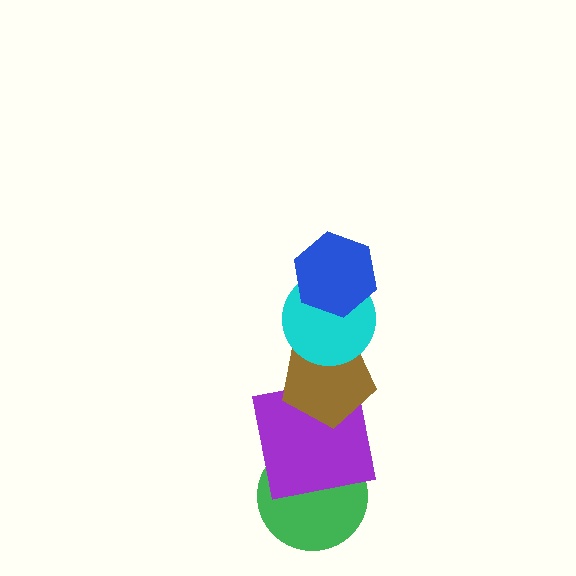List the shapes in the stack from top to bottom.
From top to bottom: the blue hexagon, the cyan circle, the brown pentagon, the purple square, the green circle.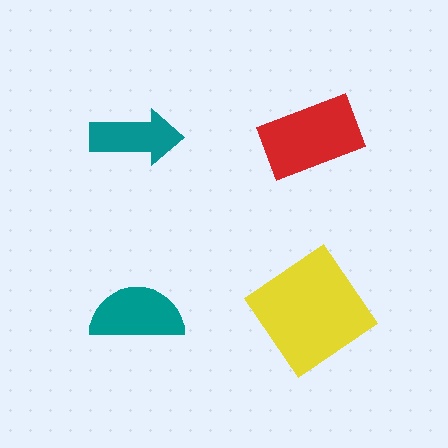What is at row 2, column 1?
A teal semicircle.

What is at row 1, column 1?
A teal arrow.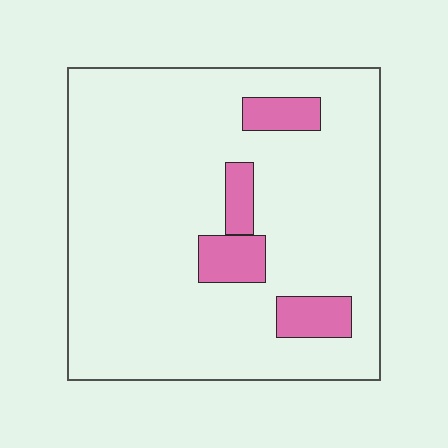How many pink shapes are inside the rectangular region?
4.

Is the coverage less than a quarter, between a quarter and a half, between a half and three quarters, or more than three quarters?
Less than a quarter.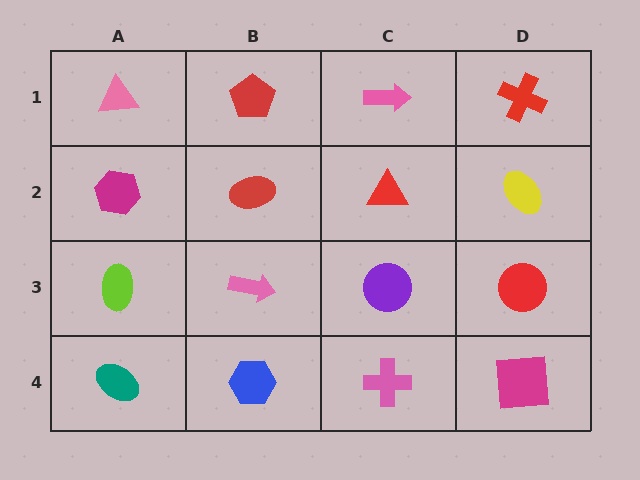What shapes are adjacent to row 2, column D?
A red cross (row 1, column D), a red circle (row 3, column D), a red triangle (row 2, column C).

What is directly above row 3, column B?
A red ellipse.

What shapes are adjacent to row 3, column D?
A yellow ellipse (row 2, column D), a magenta square (row 4, column D), a purple circle (row 3, column C).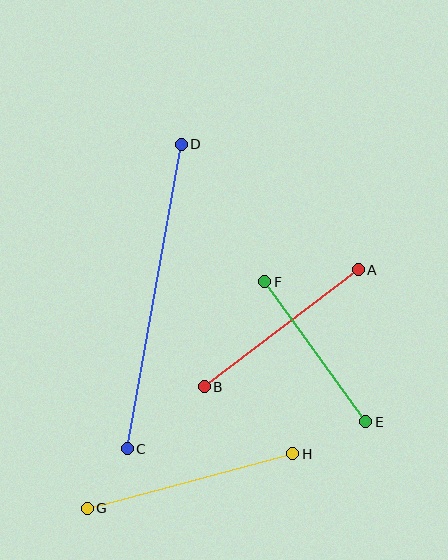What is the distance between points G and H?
The distance is approximately 212 pixels.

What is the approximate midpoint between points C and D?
The midpoint is at approximately (154, 296) pixels.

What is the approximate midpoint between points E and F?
The midpoint is at approximately (315, 352) pixels.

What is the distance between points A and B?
The distance is approximately 193 pixels.